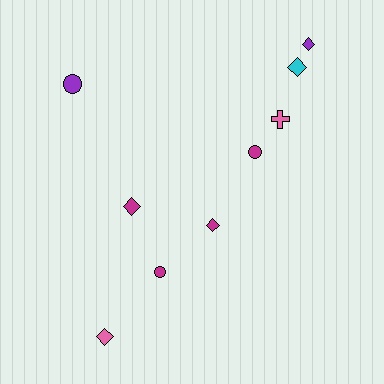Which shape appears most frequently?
Diamond, with 5 objects.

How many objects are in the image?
There are 9 objects.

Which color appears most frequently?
Magenta, with 4 objects.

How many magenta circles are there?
There are 2 magenta circles.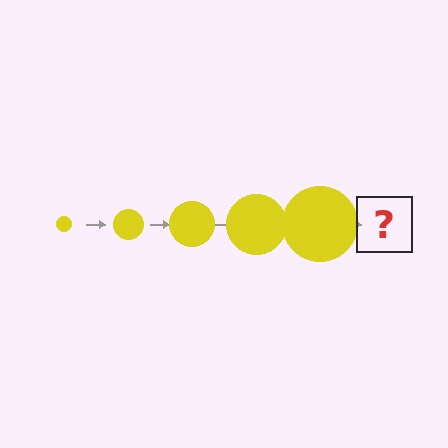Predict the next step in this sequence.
The next step is a yellow circle, larger than the previous one.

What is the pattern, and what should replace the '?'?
The pattern is that the circle gets progressively larger each step. The '?' should be a yellow circle, larger than the previous one.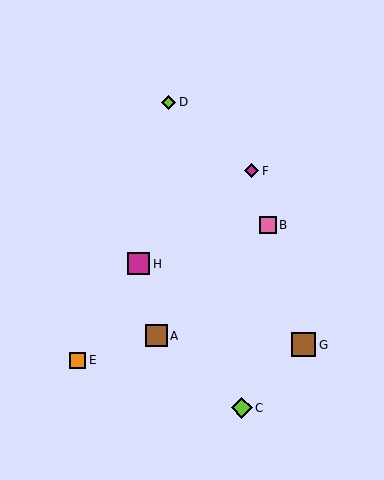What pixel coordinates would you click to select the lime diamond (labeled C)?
Click at (242, 408) to select the lime diamond C.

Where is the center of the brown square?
The center of the brown square is at (157, 336).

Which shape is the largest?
The brown square (labeled G) is the largest.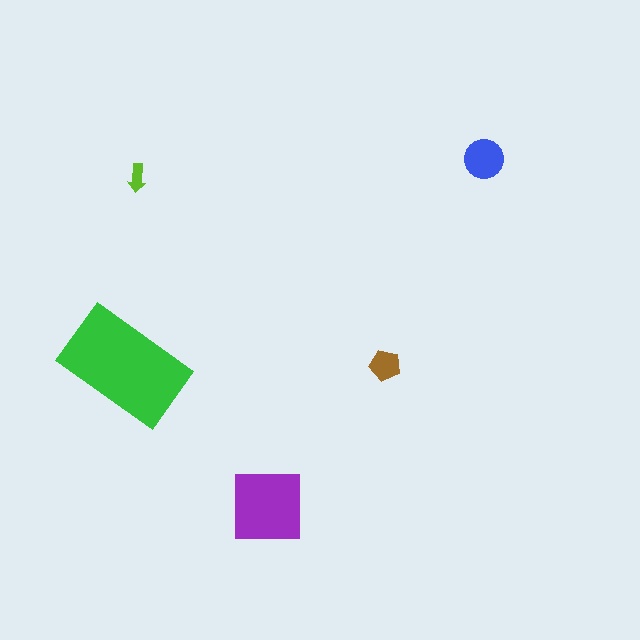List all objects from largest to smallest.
The green rectangle, the purple square, the blue circle, the brown pentagon, the lime arrow.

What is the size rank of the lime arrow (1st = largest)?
5th.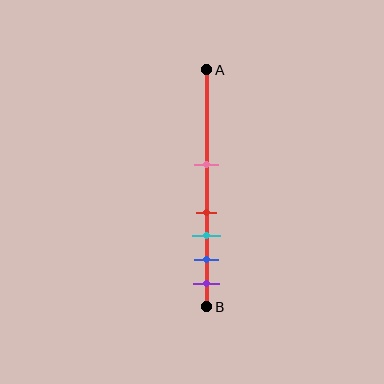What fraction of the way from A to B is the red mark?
The red mark is approximately 60% (0.6) of the way from A to B.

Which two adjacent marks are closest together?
The red and cyan marks are the closest adjacent pair.